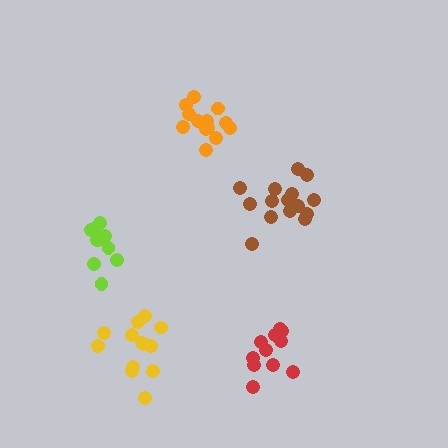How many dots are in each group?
Group 1: 10 dots, Group 2: 15 dots, Group 3: 11 dots, Group 4: 13 dots, Group 5: 13 dots (62 total).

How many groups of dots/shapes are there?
There are 5 groups.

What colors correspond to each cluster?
The clusters are colored: lime, brown, red, orange, yellow.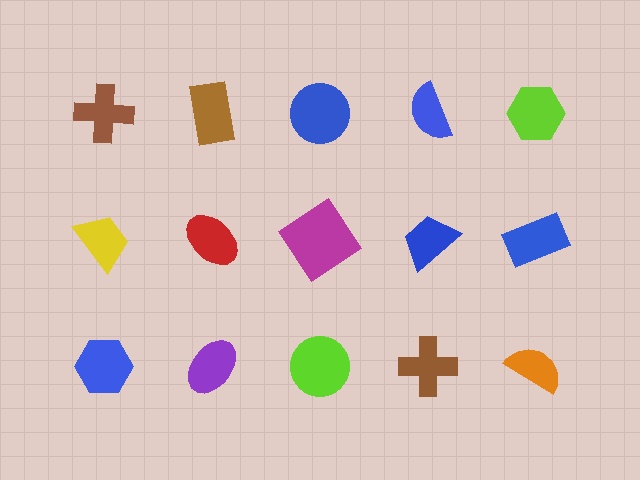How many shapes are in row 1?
5 shapes.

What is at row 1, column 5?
A lime hexagon.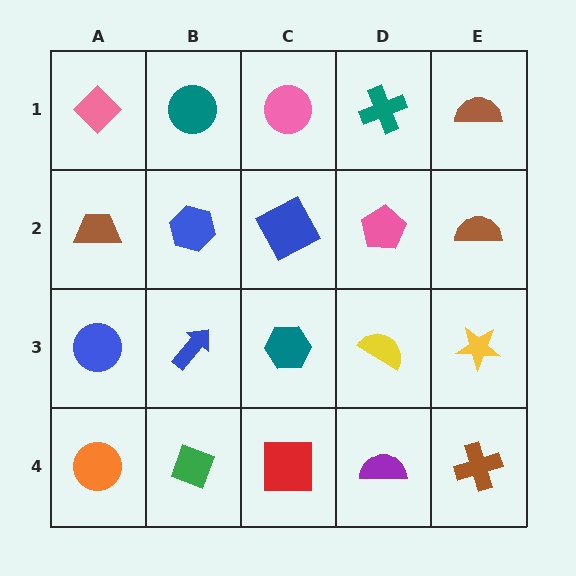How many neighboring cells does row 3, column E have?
3.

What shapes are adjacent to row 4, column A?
A blue circle (row 3, column A), a green diamond (row 4, column B).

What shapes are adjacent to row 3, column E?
A brown semicircle (row 2, column E), a brown cross (row 4, column E), a yellow semicircle (row 3, column D).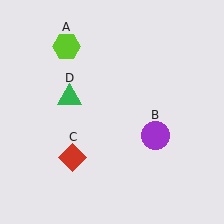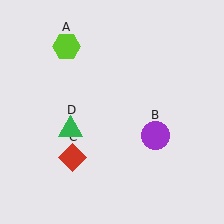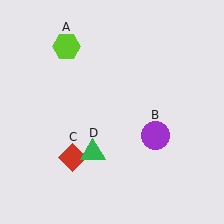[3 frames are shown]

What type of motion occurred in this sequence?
The green triangle (object D) rotated counterclockwise around the center of the scene.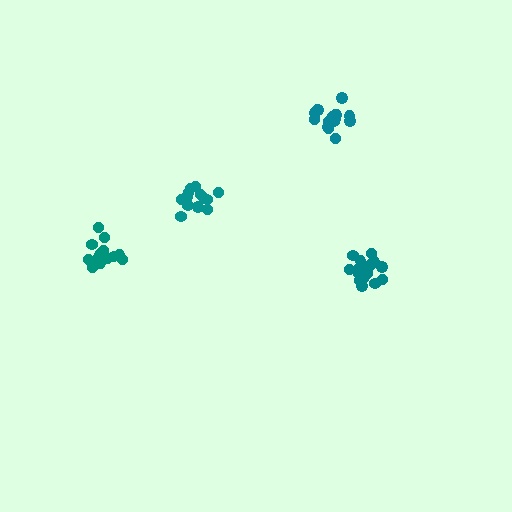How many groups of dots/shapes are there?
There are 4 groups.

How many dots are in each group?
Group 1: 17 dots, Group 2: 16 dots, Group 3: 16 dots, Group 4: 13 dots (62 total).